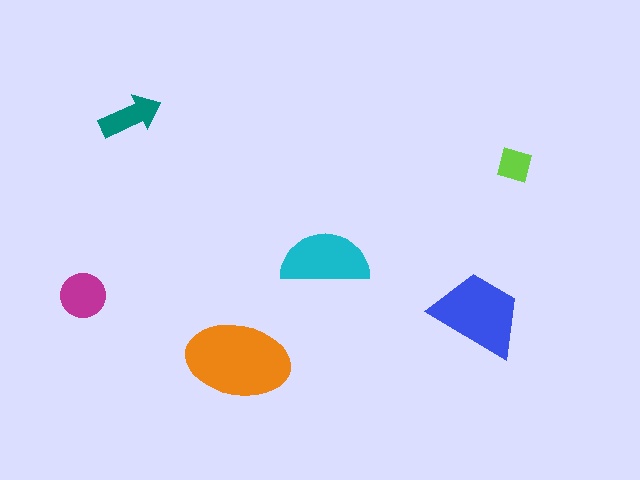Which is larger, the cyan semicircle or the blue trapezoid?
The blue trapezoid.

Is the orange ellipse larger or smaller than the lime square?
Larger.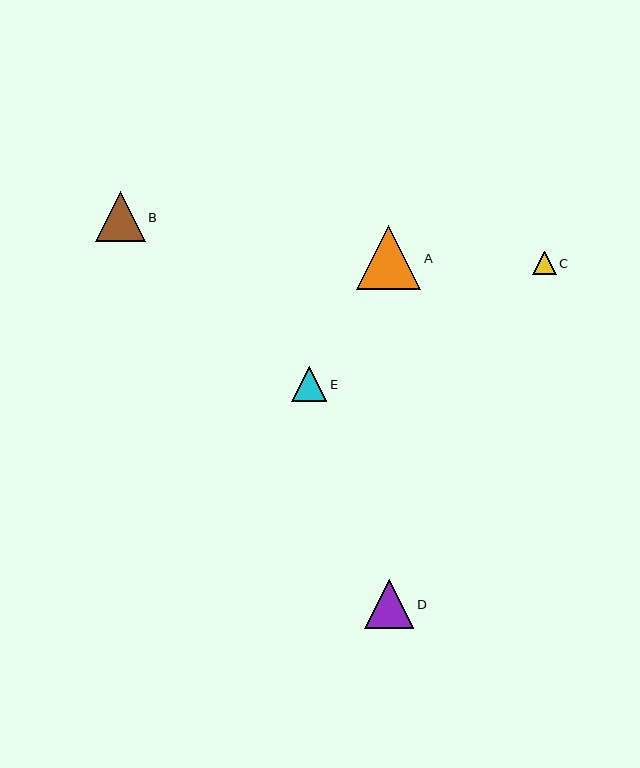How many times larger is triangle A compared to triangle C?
Triangle A is approximately 2.7 times the size of triangle C.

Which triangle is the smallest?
Triangle C is the smallest with a size of approximately 23 pixels.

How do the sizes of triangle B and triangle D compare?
Triangle B and triangle D are approximately the same size.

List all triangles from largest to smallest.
From largest to smallest: A, B, D, E, C.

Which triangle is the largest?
Triangle A is the largest with a size of approximately 64 pixels.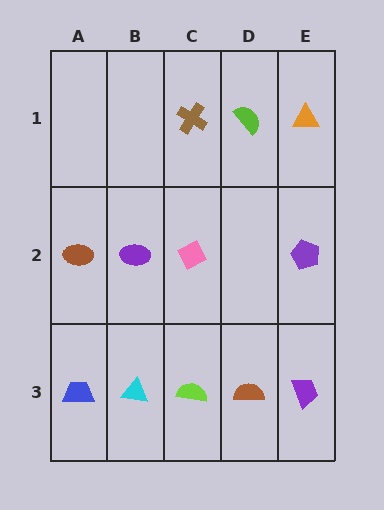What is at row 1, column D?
A lime semicircle.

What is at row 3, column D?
A brown semicircle.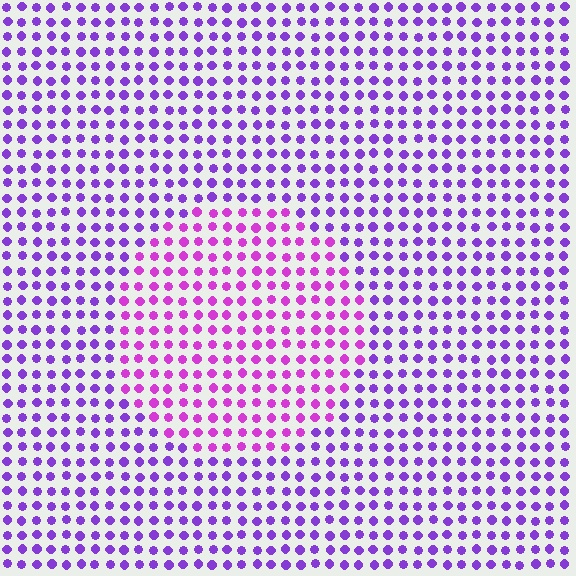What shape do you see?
I see a circle.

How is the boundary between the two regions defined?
The boundary is defined purely by a slight shift in hue (about 31 degrees). Spacing, size, and orientation are identical on both sides.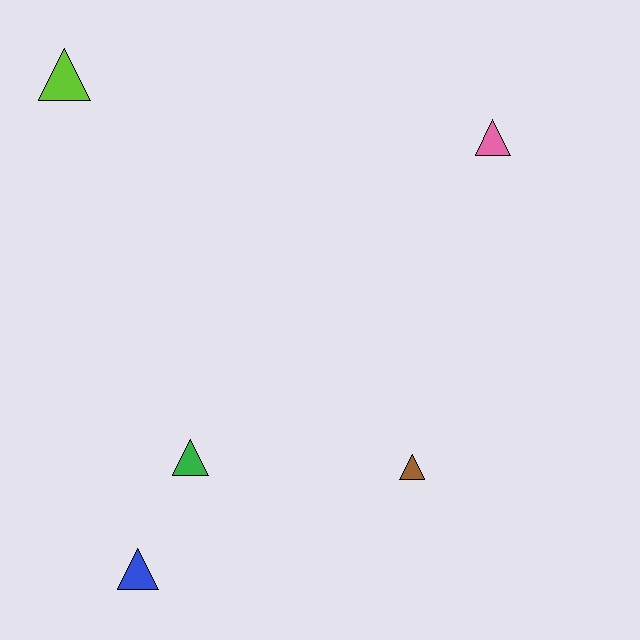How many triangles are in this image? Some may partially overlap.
There are 5 triangles.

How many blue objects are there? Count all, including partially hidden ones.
There is 1 blue object.